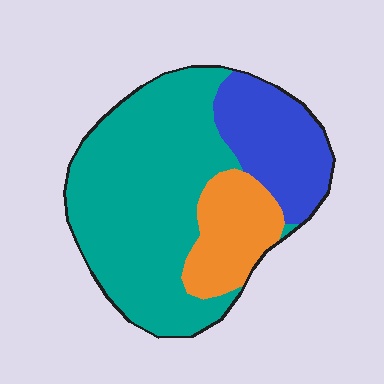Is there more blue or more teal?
Teal.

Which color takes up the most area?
Teal, at roughly 60%.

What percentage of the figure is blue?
Blue covers roughly 20% of the figure.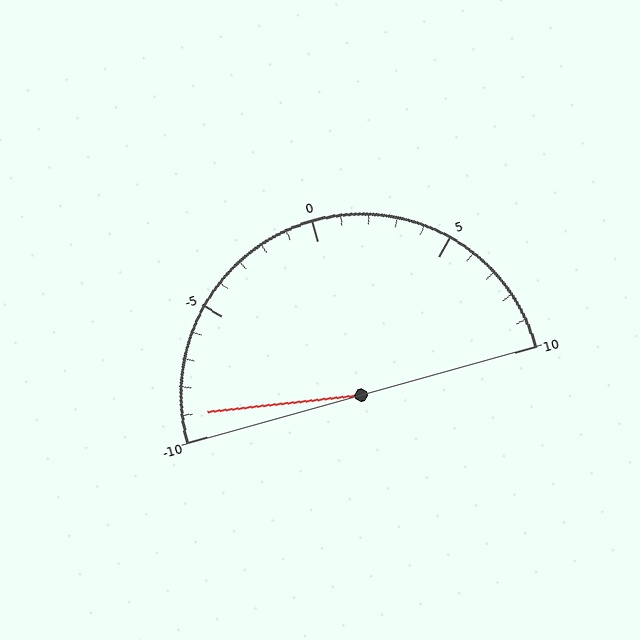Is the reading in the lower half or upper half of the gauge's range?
The reading is in the lower half of the range (-10 to 10).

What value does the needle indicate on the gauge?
The needle indicates approximately -9.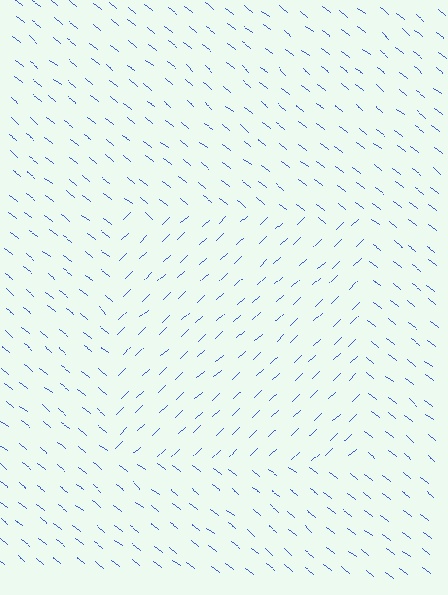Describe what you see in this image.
The image is filled with small blue line segments. A rectangle region in the image has lines oriented differently from the surrounding lines, creating a visible texture boundary.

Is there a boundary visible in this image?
Yes, there is a texture boundary formed by a change in line orientation.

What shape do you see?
I see a rectangle.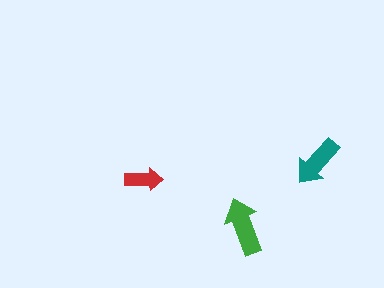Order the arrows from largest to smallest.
the green one, the teal one, the red one.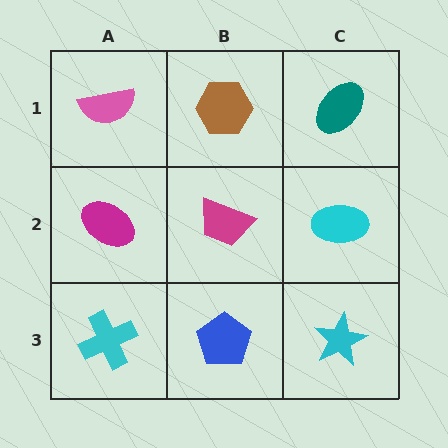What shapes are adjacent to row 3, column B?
A magenta trapezoid (row 2, column B), a cyan cross (row 3, column A), a cyan star (row 3, column C).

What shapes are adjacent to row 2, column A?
A pink semicircle (row 1, column A), a cyan cross (row 3, column A), a magenta trapezoid (row 2, column B).